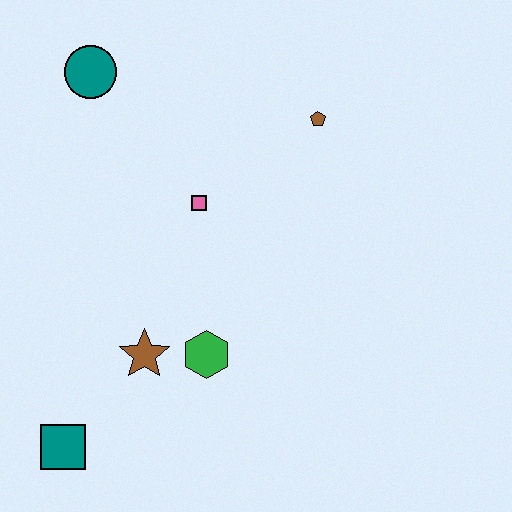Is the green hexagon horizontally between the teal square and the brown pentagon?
Yes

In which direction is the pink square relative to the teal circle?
The pink square is below the teal circle.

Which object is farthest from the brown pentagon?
The teal square is farthest from the brown pentagon.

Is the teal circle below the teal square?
No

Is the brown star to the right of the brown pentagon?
No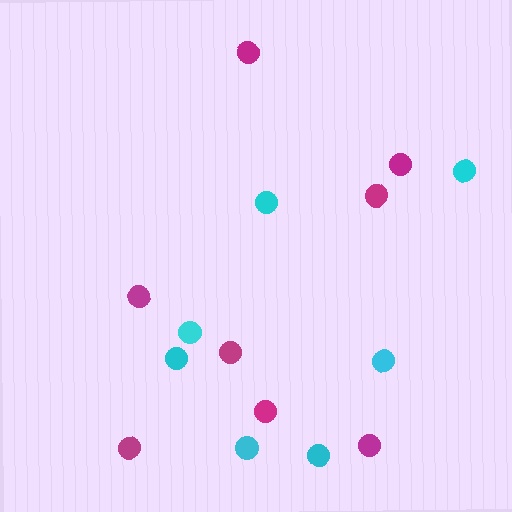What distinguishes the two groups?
There are 2 groups: one group of magenta circles (8) and one group of cyan circles (7).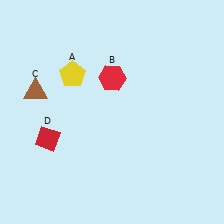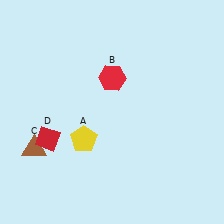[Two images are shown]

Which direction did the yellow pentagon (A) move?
The yellow pentagon (A) moved down.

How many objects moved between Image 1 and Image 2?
2 objects moved between the two images.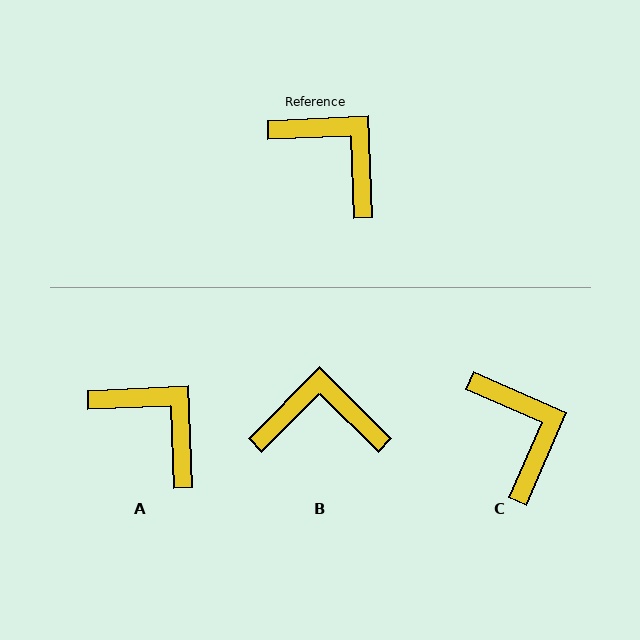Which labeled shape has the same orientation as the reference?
A.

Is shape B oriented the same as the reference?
No, it is off by about 43 degrees.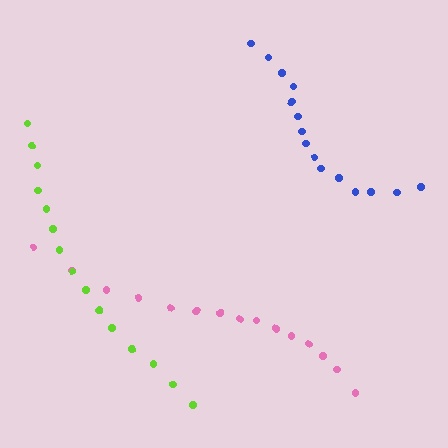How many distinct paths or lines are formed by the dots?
There are 3 distinct paths.